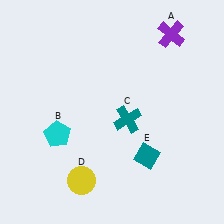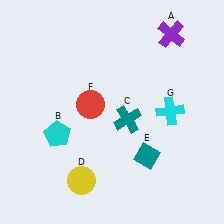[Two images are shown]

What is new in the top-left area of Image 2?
A red circle (F) was added in the top-left area of Image 2.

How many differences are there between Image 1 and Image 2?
There are 2 differences between the two images.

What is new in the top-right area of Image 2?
A cyan cross (G) was added in the top-right area of Image 2.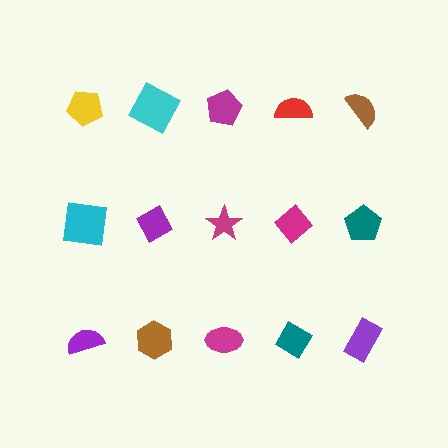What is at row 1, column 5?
A brown semicircle.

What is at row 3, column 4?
A teal diamond.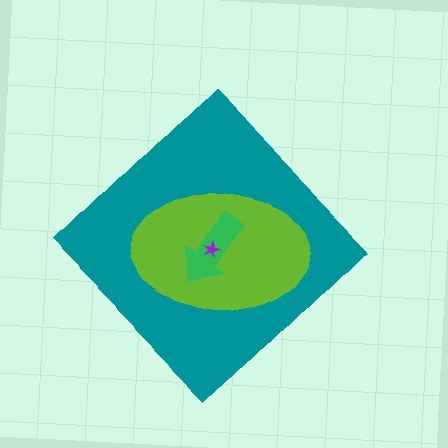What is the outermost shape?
The teal diamond.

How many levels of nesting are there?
4.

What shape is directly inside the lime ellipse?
The green arrow.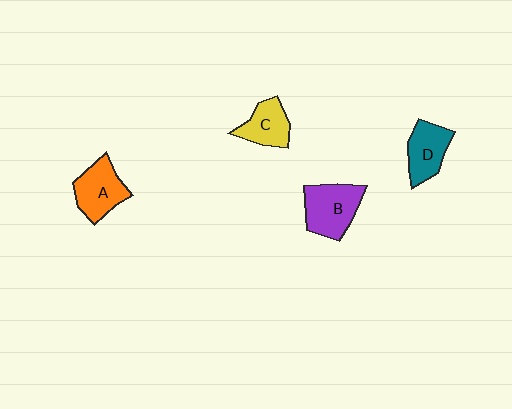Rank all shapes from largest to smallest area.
From largest to smallest: B (purple), A (orange), D (teal), C (yellow).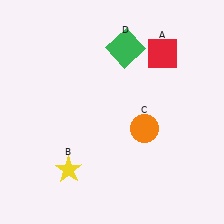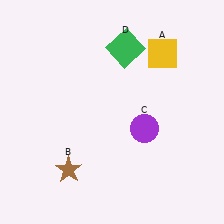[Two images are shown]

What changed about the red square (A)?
In Image 1, A is red. In Image 2, it changed to yellow.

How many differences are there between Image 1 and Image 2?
There are 3 differences between the two images.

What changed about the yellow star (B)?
In Image 1, B is yellow. In Image 2, it changed to brown.